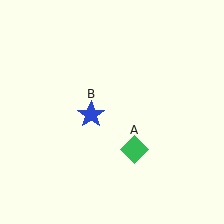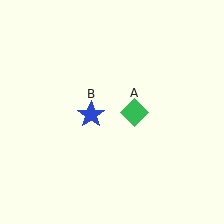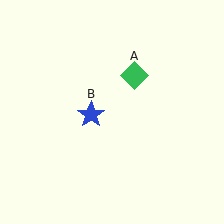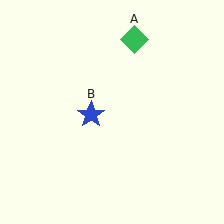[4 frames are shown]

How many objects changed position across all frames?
1 object changed position: green diamond (object A).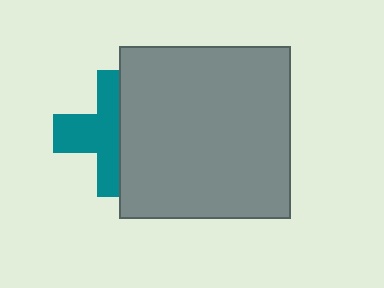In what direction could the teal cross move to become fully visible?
The teal cross could move left. That would shift it out from behind the gray square entirely.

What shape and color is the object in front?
The object in front is a gray square.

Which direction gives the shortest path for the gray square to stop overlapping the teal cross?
Moving right gives the shortest separation.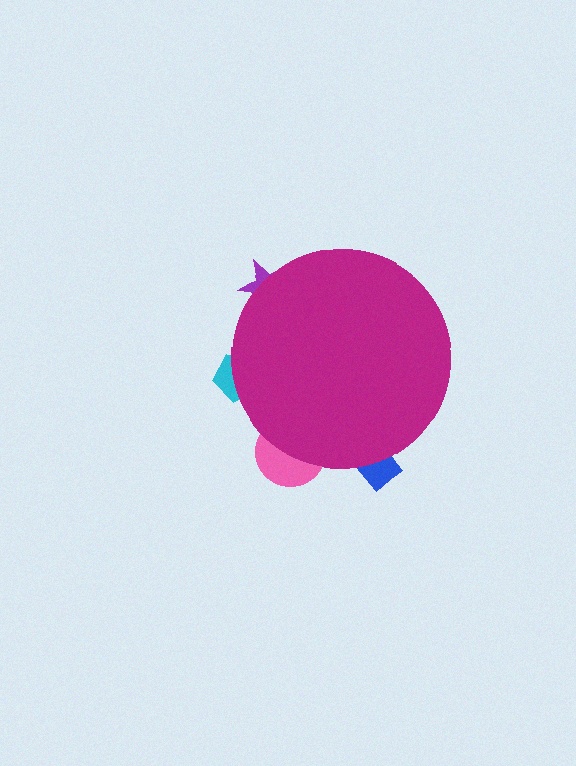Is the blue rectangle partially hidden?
Yes, the blue rectangle is partially hidden behind the magenta circle.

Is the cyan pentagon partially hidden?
Yes, the cyan pentagon is partially hidden behind the magenta circle.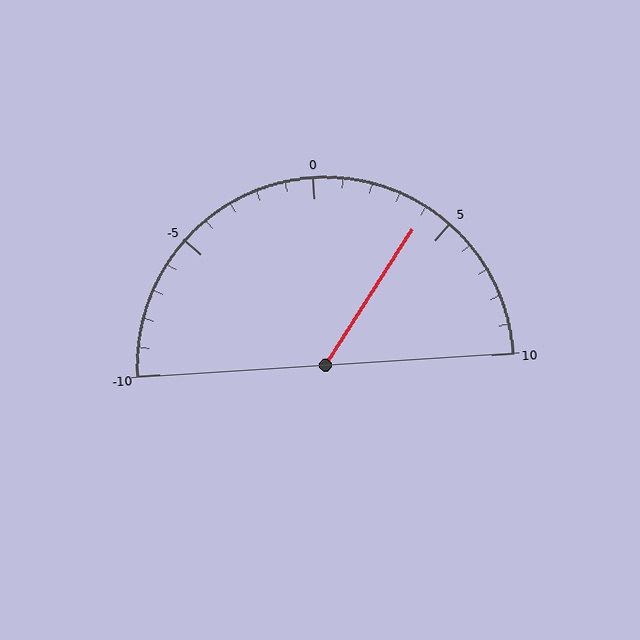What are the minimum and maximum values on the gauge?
The gauge ranges from -10 to 10.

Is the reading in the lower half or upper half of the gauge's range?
The reading is in the upper half of the range (-10 to 10).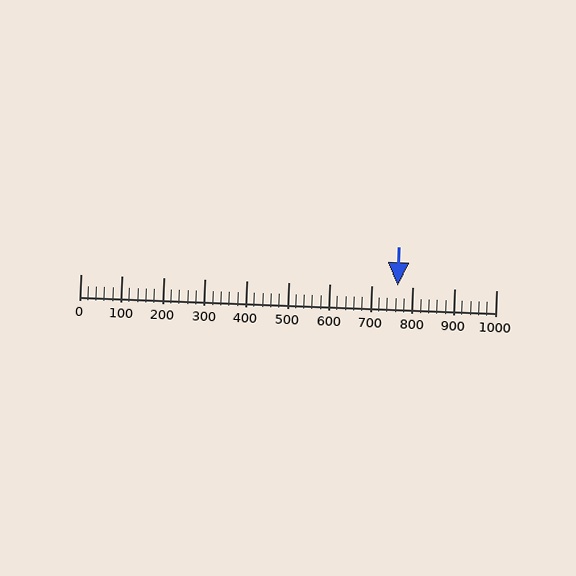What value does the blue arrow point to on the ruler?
The blue arrow points to approximately 763.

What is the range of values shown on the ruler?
The ruler shows values from 0 to 1000.